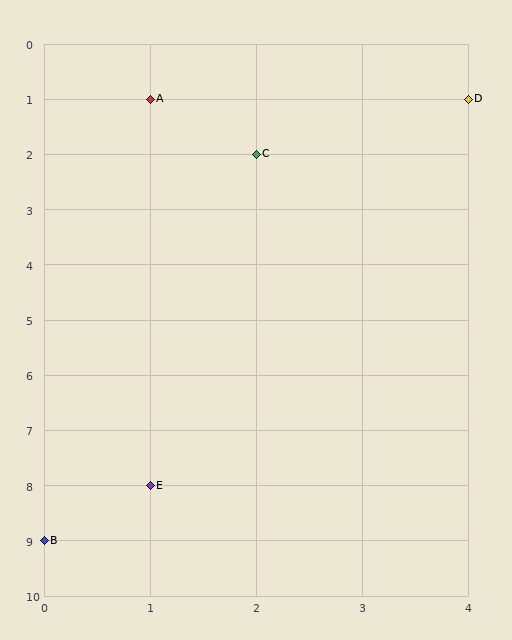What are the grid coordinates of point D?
Point D is at grid coordinates (4, 1).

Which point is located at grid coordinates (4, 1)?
Point D is at (4, 1).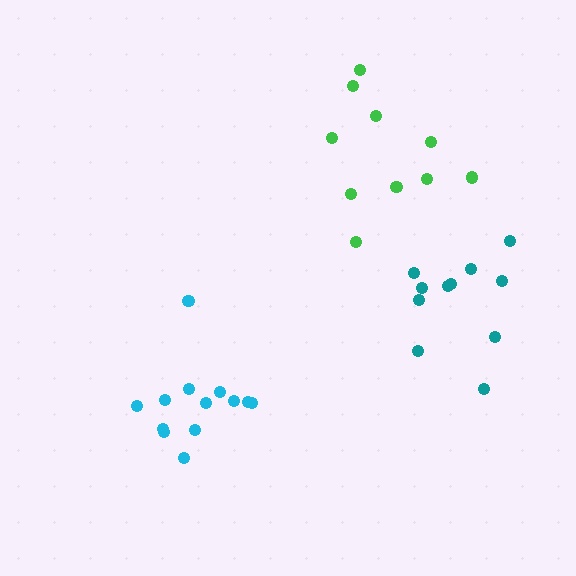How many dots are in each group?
Group 1: 11 dots, Group 2: 13 dots, Group 3: 10 dots (34 total).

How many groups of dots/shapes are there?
There are 3 groups.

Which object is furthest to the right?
The teal cluster is rightmost.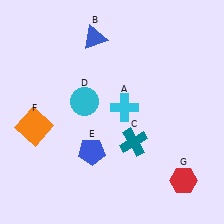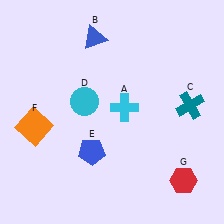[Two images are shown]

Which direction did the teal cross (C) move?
The teal cross (C) moved right.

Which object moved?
The teal cross (C) moved right.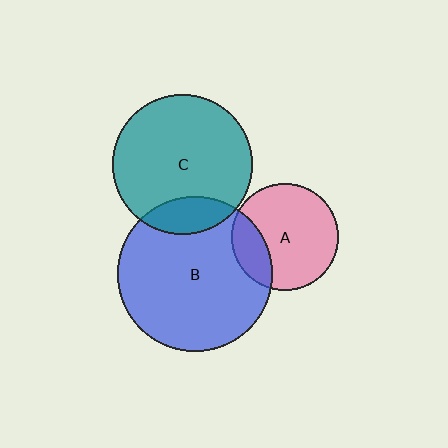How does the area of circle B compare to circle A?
Approximately 2.1 times.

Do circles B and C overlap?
Yes.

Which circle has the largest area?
Circle B (blue).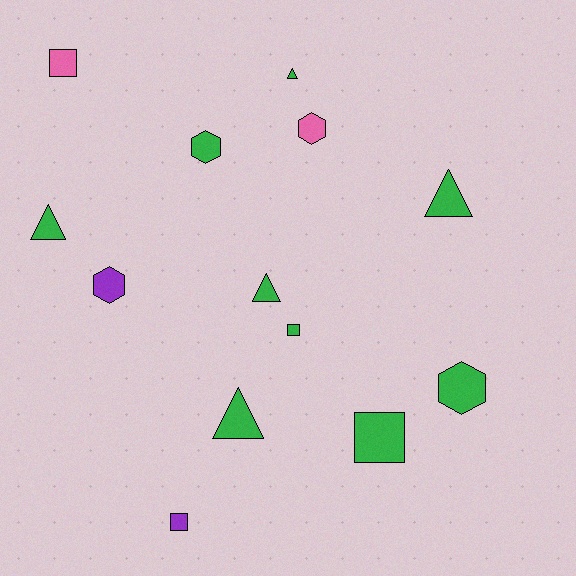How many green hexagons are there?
There are 2 green hexagons.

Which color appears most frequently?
Green, with 9 objects.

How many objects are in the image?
There are 13 objects.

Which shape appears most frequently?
Triangle, with 5 objects.